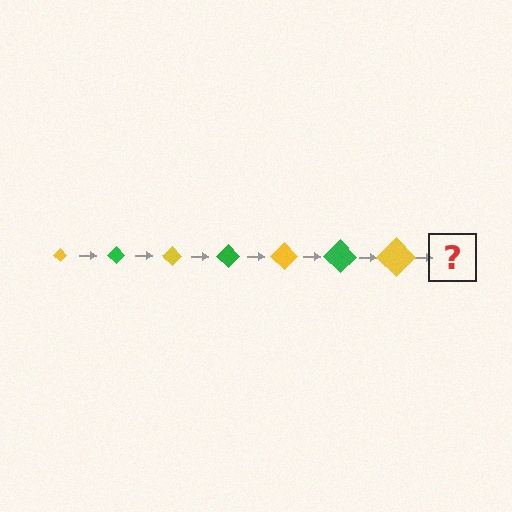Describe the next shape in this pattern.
It should be a green diamond, larger than the previous one.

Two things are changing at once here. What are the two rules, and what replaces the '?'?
The two rules are that the diamond grows larger each step and the color cycles through yellow and green. The '?' should be a green diamond, larger than the previous one.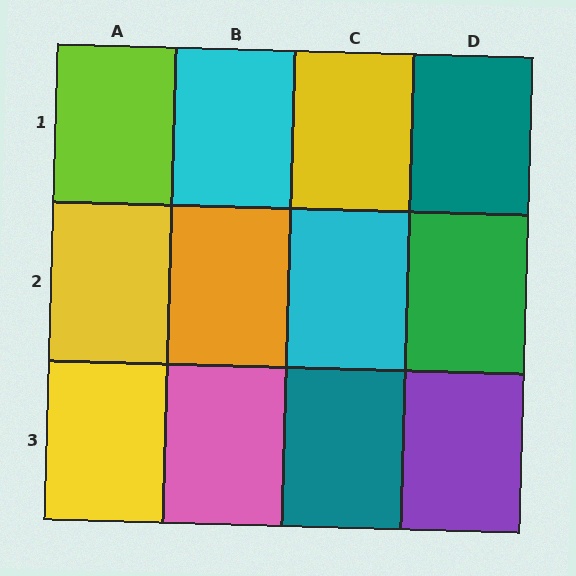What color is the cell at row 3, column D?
Purple.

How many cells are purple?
1 cell is purple.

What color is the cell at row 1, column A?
Lime.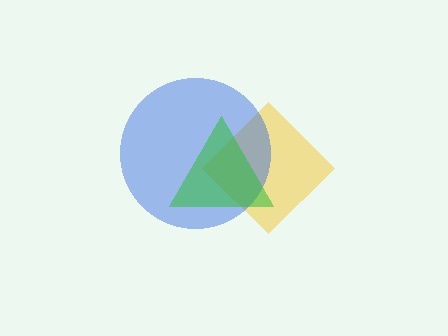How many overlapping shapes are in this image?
There are 3 overlapping shapes in the image.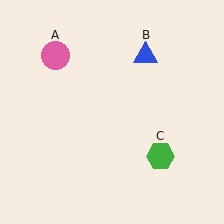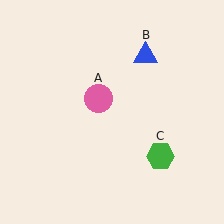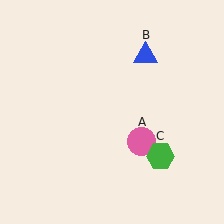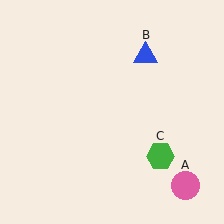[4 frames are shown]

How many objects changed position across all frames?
1 object changed position: pink circle (object A).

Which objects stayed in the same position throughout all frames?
Blue triangle (object B) and green hexagon (object C) remained stationary.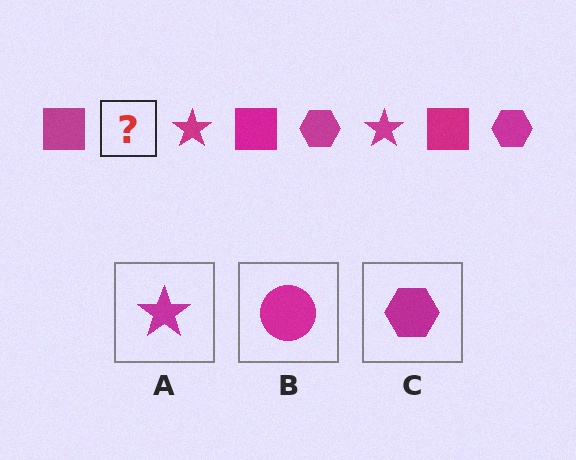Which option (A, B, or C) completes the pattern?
C.